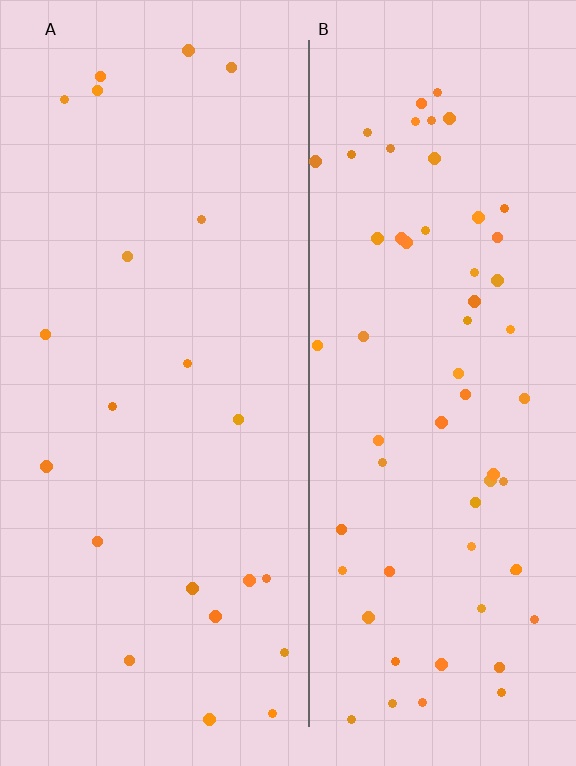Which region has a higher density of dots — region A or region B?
B (the right).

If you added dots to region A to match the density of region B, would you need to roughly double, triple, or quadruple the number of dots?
Approximately triple.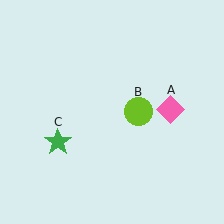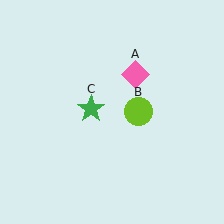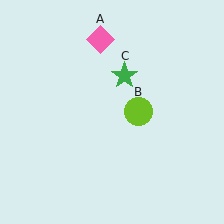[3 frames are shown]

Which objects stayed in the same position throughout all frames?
Lime circle (object B) remained stationary.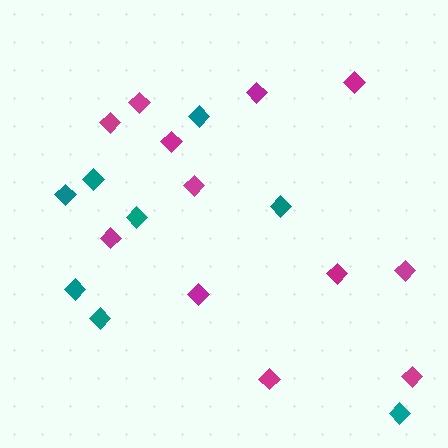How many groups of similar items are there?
There are 2 groups: one group of teal diamonds (8) and one group of magenta diamonds (12).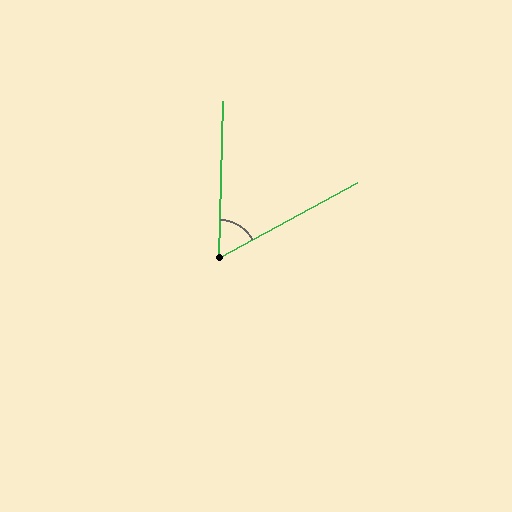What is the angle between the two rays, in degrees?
Approximately 60 degrees.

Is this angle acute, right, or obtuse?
It is acute.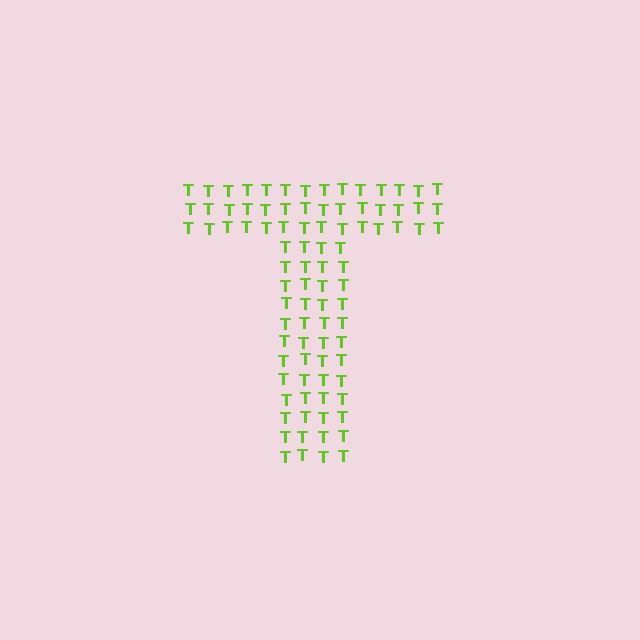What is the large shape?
The large shape is the letter T.